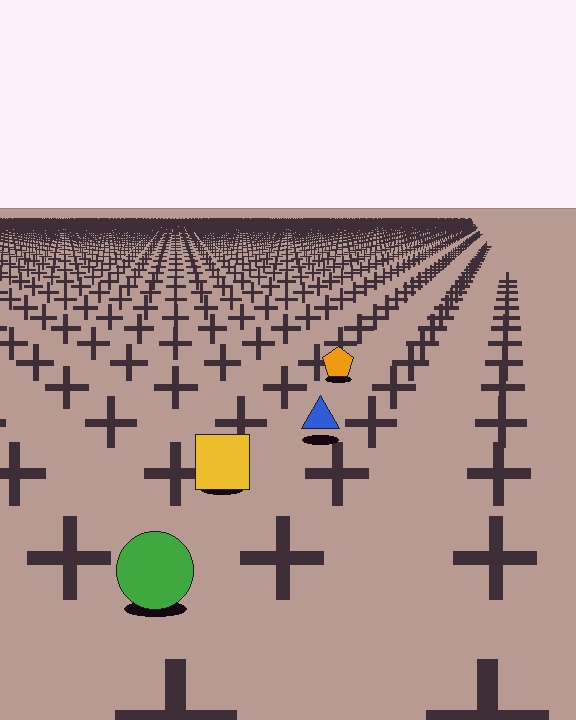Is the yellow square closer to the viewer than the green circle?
No. The green circle is closer — you can tell from the texture gradient: the ground texture is coarser near it.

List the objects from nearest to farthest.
From nearest to farthest: the green circle, the yellow square, the blue triangle, the orange pentagon.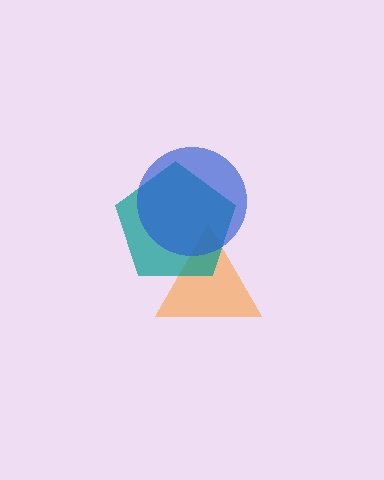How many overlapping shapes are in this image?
There are 3 overlapping shapes in the image.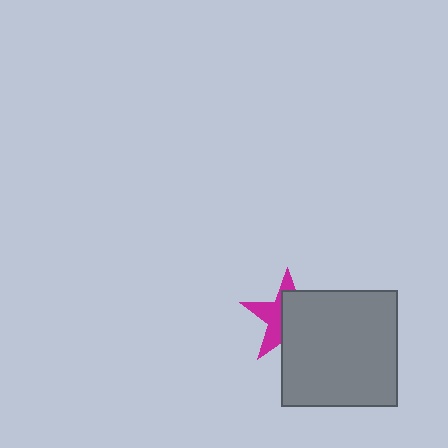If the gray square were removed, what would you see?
You would see the complete magenta star.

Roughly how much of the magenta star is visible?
A small part of it is visible (roughly 43%).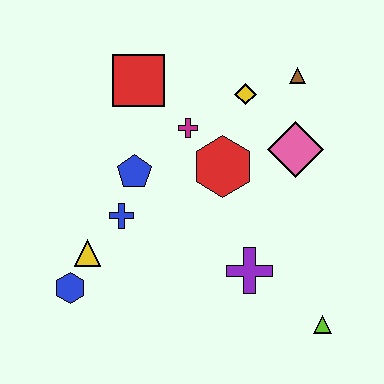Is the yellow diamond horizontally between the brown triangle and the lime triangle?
No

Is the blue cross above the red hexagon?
No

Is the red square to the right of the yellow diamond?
No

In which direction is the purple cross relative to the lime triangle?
The purple cross is to the left of the lime triangle.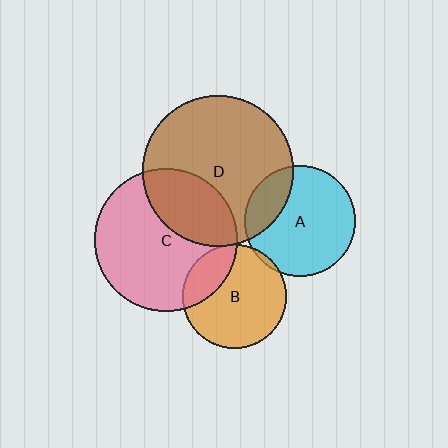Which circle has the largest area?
Circle D (brown).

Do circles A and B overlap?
Yes.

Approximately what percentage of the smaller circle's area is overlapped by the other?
Approximately 5%.